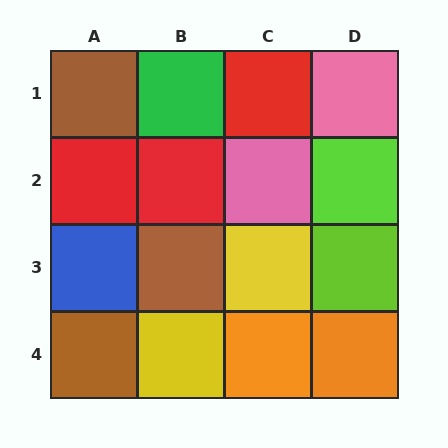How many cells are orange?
2 cells are orange.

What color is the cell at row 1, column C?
Red.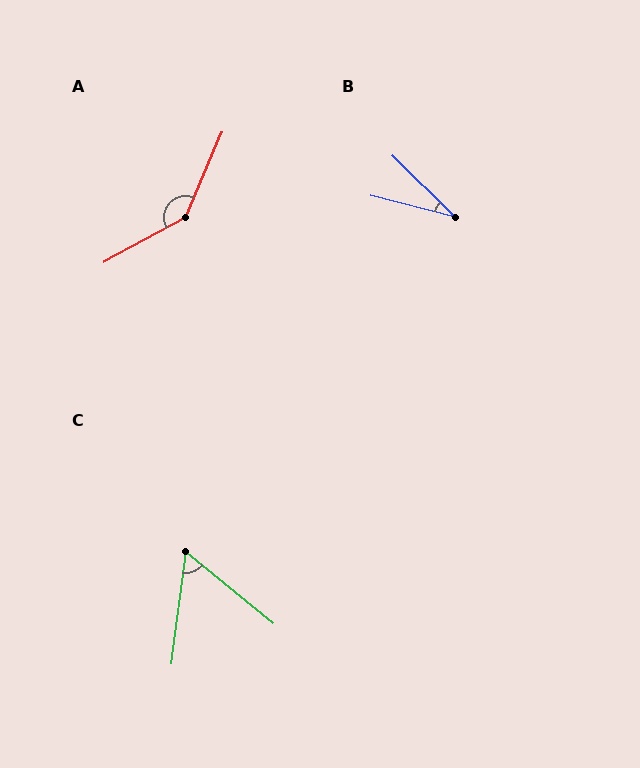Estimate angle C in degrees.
Approximately 58 degrees.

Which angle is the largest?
A, at approximately 142 degrees.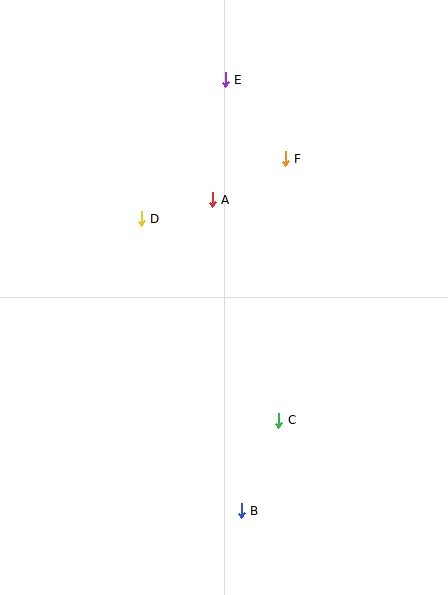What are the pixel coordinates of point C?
Point C is at (279, 420).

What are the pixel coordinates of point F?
Point F is at (285, 159).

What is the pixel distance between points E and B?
The distance between E and B is 432 pixels.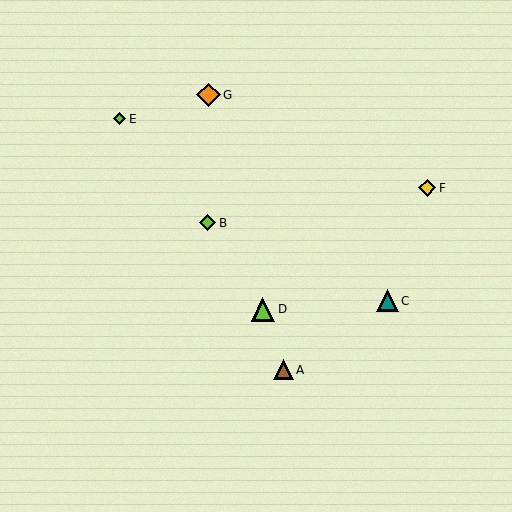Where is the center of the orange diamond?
The center of the orange diamond is at (208, 95).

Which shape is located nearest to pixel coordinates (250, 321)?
The lime triangle (labeled D) at (263, 309) is nearest to that location.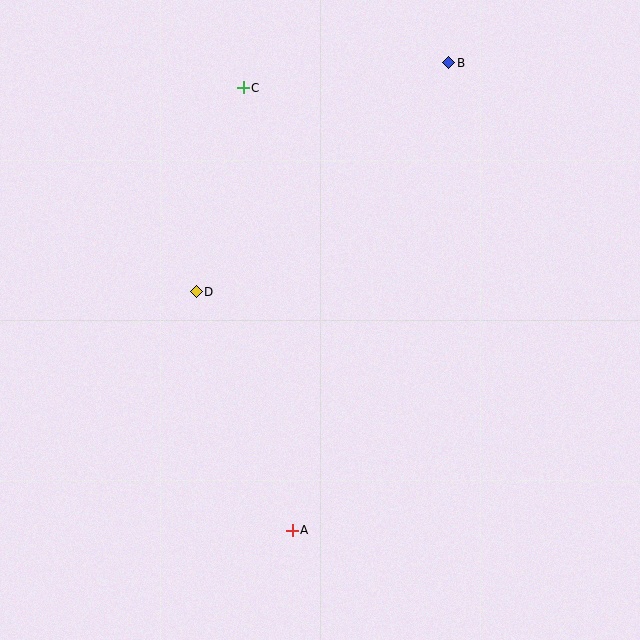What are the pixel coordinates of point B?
Point B is at (449, 63).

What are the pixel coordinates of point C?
Point C is at (243, 88).